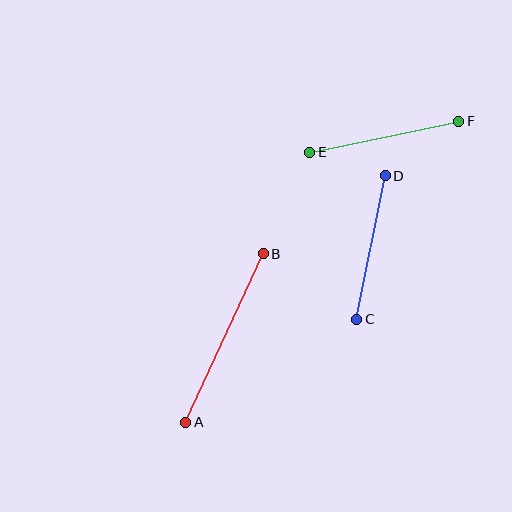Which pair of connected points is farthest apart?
Points A and B are farthest apart.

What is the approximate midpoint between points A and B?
The midpoint is at approximately (225, 338) pixels.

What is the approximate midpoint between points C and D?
The midpoint is at approximately (371, 248) pixels.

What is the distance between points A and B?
The distance is approximately 185 pixels.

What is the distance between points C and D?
The distance is approximately 146 pixels.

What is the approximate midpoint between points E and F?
The midpoint is at approximately (384, 137) pixels.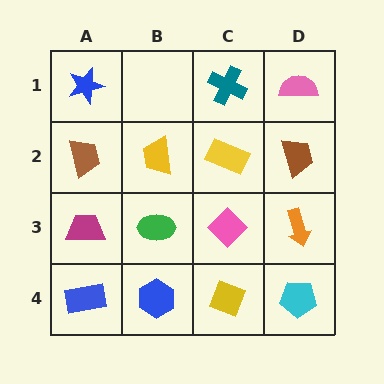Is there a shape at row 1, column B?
No, that cell is empty.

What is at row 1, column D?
A pink semicircle.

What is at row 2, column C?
A yellow rectangle.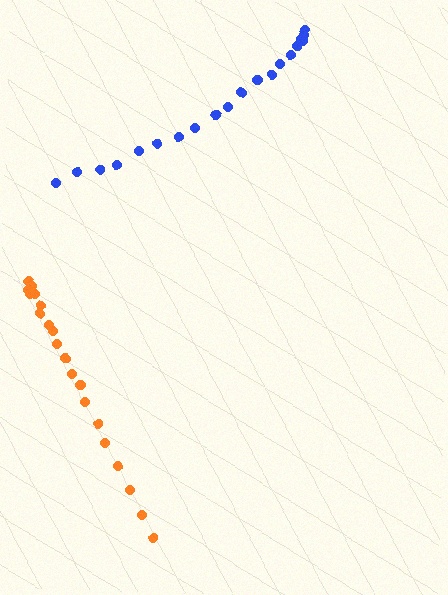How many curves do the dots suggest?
There are 2 distinct paths.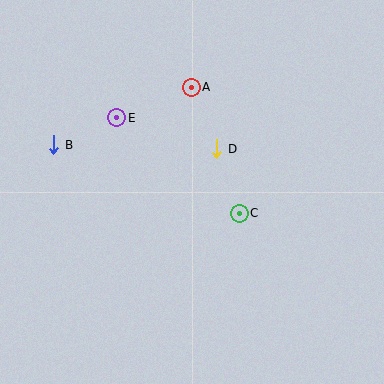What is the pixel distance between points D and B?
The distance between D and B is 163 pixels.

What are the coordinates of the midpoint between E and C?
The midpoint between E and C is at (178, 166).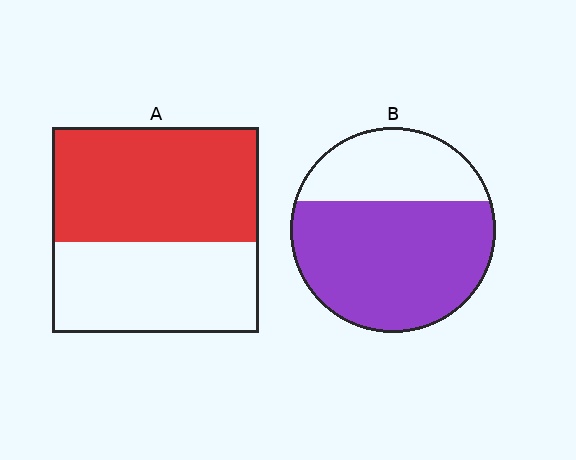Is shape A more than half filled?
Yes.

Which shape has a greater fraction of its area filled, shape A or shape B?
Shape B.